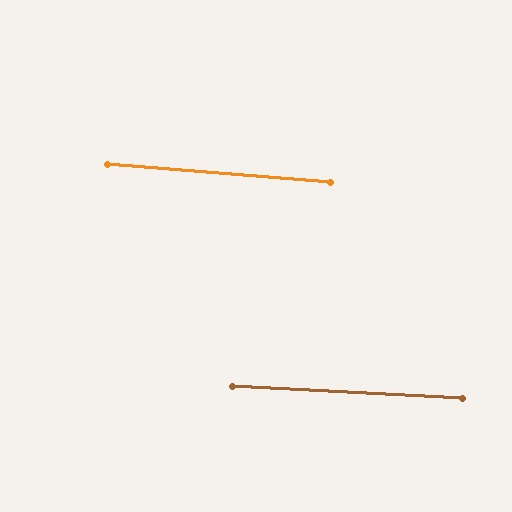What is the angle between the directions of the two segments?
Approximately 2 degrees.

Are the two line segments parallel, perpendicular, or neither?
Parallel — their directions differ by only 1.6°.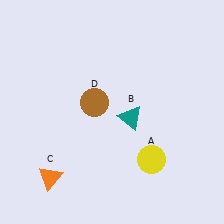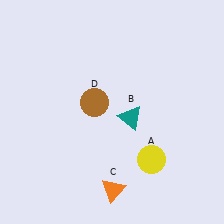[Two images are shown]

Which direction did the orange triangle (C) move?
The orange triangle (C) moved right.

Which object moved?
The orange triangle (C) moved right.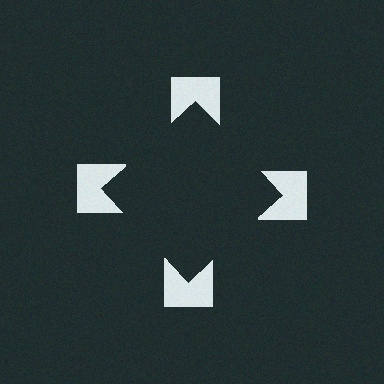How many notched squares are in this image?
There are 4 — one at each vertex of the illusory square.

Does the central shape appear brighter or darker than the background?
It typically appears slightly darker than the background, even though no actual brightness change is drawn.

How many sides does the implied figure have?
4 sides.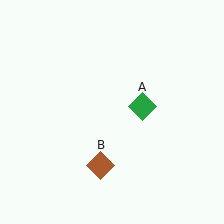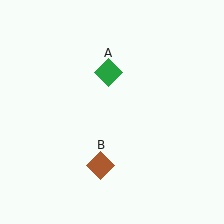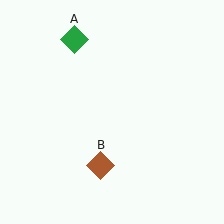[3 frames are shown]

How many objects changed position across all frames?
1 object changed position: green diamond (object A).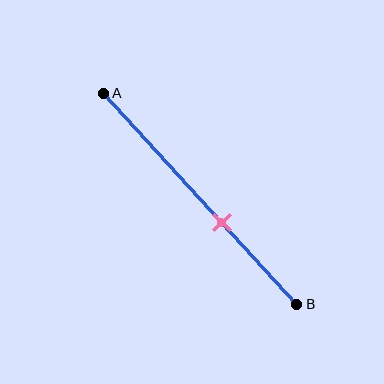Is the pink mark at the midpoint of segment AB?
No, the mark is at about 60% from A, not at the 50% midpoint.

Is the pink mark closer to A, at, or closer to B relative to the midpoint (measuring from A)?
The pink mark is closer to point B than the midpoint of segment AB.